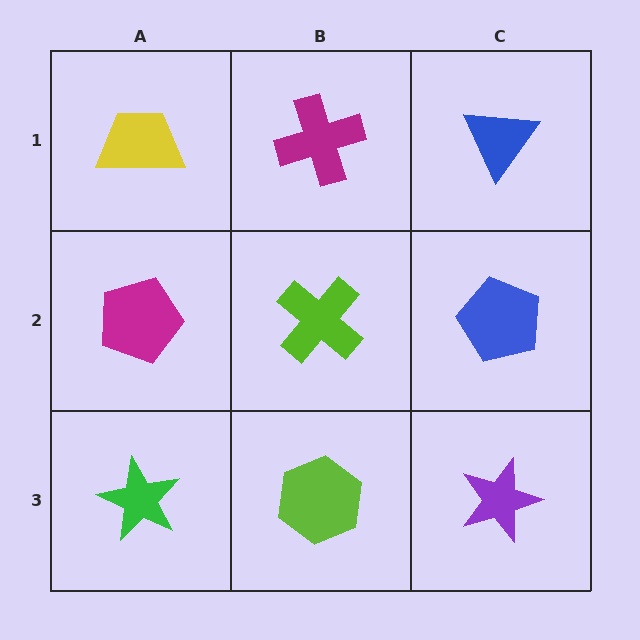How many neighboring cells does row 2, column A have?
3.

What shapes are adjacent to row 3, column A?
A magenta pentagon (row 2, column A), a lime hexagon (row 3, column B).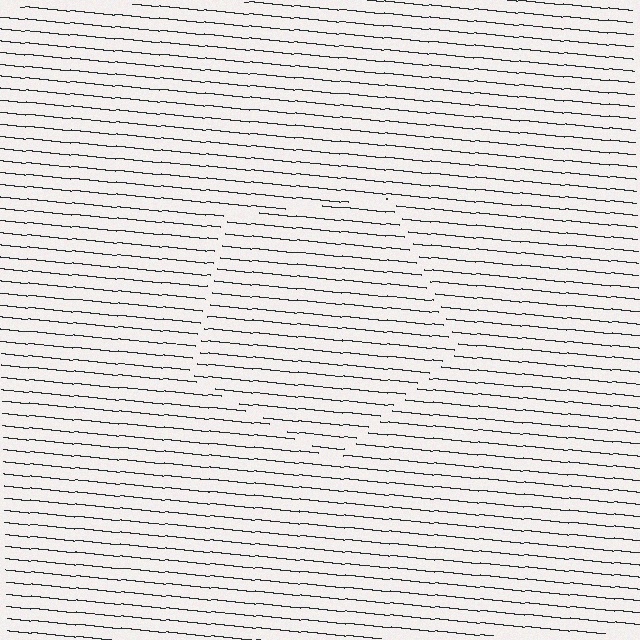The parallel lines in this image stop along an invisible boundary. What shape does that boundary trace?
An illusory pentagon. The interior of the shape contains the same grating, shifted by half a period — the contour is defined by the phase discontinuity where line-ends from the inner and outer gratings abut.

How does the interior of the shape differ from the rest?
The interior of the shape contains the same grating, shifted by half a period — the contour is defined by the phase discontinuity where line-ends from the inner and outer gratings abut.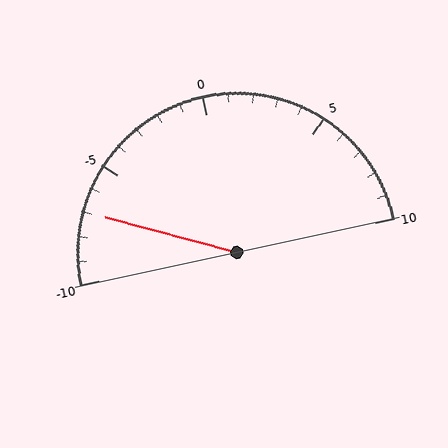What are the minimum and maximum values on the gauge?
The gauge ranges from -10 to 10.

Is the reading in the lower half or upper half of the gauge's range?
The reading is in the lower half of the range (-10 to 10).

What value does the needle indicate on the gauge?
The needle indicates approximately -7.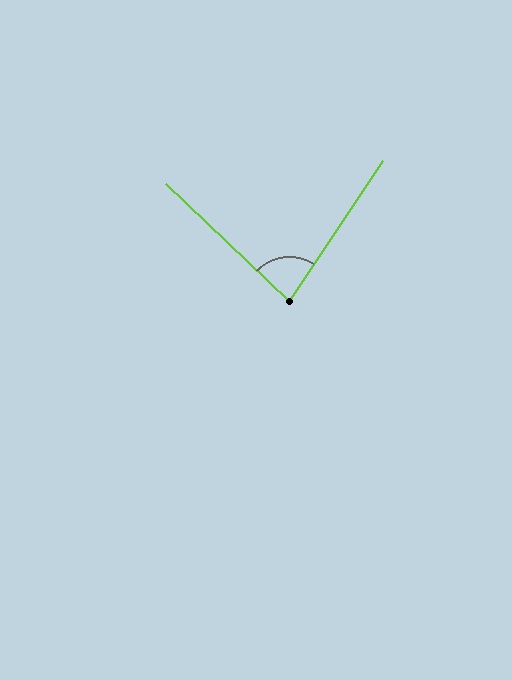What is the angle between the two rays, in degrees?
Approximately 80 degrees.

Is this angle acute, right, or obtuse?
It is acute.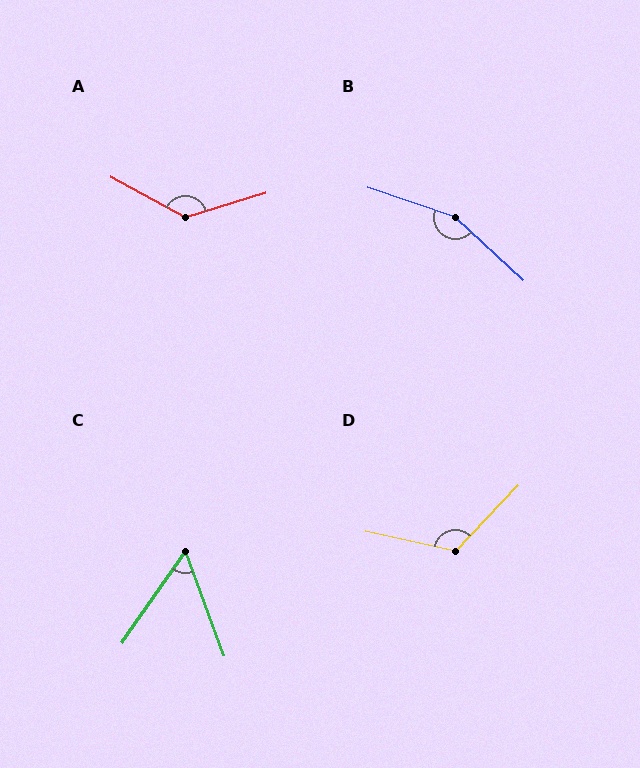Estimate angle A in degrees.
Approximately 135 degrees.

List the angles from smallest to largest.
C (55°), D (122°), A (135°), B (156°).